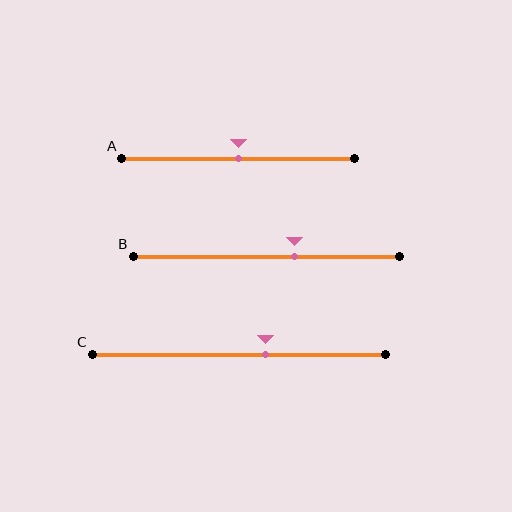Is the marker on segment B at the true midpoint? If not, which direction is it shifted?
No, the marker on segment B is shifted to the right by about 10% of the segment length.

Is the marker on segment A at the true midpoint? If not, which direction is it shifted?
Yes, the marker on segment A is at the true midpoint.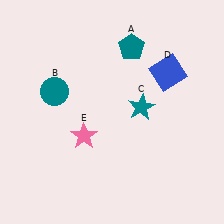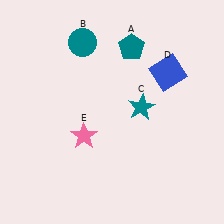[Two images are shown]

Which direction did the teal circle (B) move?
The teal circle (B) moved up.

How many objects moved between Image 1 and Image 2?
1 object moved between the two images.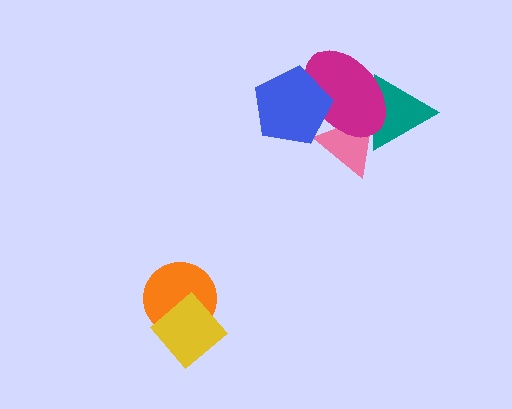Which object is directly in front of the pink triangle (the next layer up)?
The teal triangle is directly in front of the pink triangle.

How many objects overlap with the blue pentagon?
2 objects overlap with the blue pentagon.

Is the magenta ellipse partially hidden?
Yes, it is partially covered by another shape.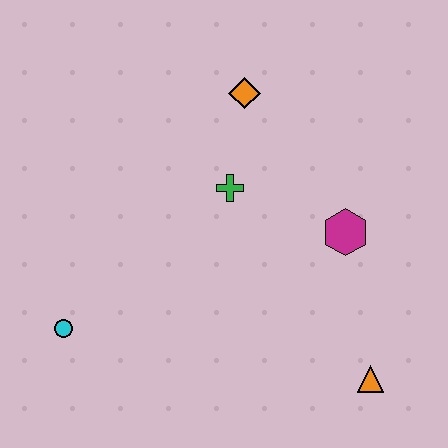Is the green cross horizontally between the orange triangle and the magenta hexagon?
No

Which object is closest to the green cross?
The orange diamond is closest to the green cross.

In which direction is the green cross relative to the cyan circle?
The green cross is to the right of the cyan circle.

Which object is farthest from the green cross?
The orange triangle is farthest from the green cross.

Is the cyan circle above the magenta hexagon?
No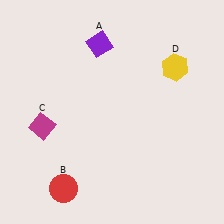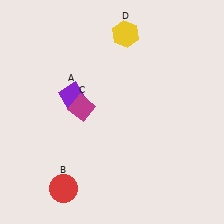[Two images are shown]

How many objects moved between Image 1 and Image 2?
3 objects moved between the two images.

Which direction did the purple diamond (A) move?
The purple diamond (A) moved down.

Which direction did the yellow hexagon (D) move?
The yellow hexagon (D) moved left.